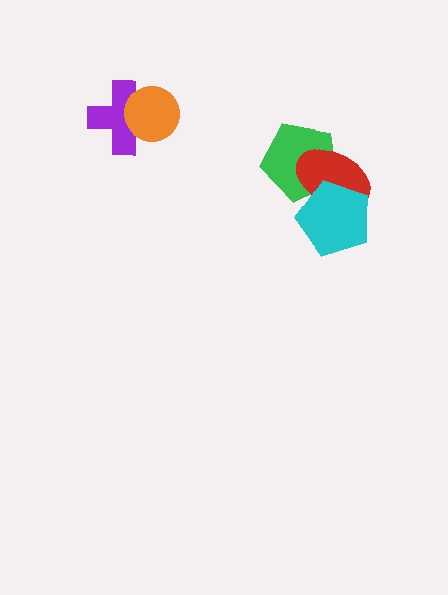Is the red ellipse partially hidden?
Yes, it is partially covered by another shape.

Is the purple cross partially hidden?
Yes, it is partially covered by another shape.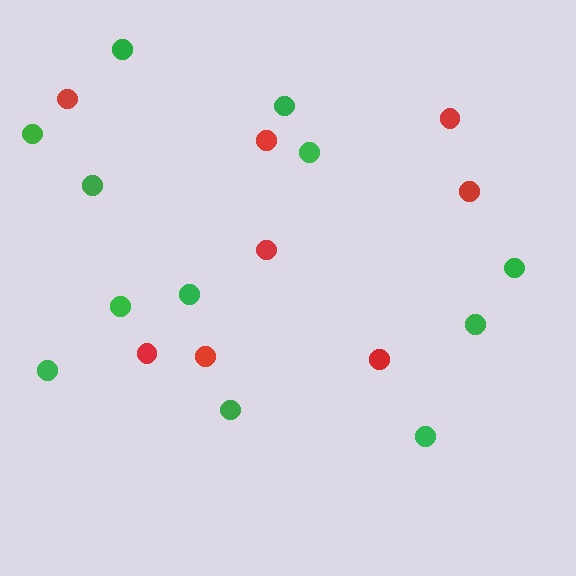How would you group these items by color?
There are 2 groups: one group of green circles (12) and one group of red circles (8).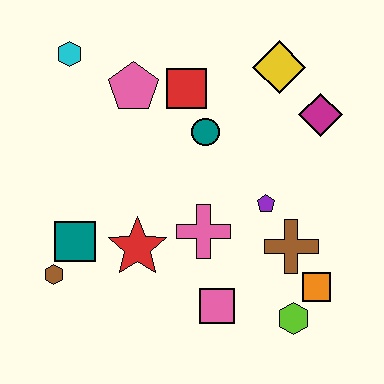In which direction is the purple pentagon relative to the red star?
The purple pentagon is to the right of the red star.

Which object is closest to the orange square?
The lime hexagon is closest to the orange square.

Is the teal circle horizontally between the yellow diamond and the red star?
Yes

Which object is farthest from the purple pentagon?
The cyan hexagon is farthest from the purple pentagon.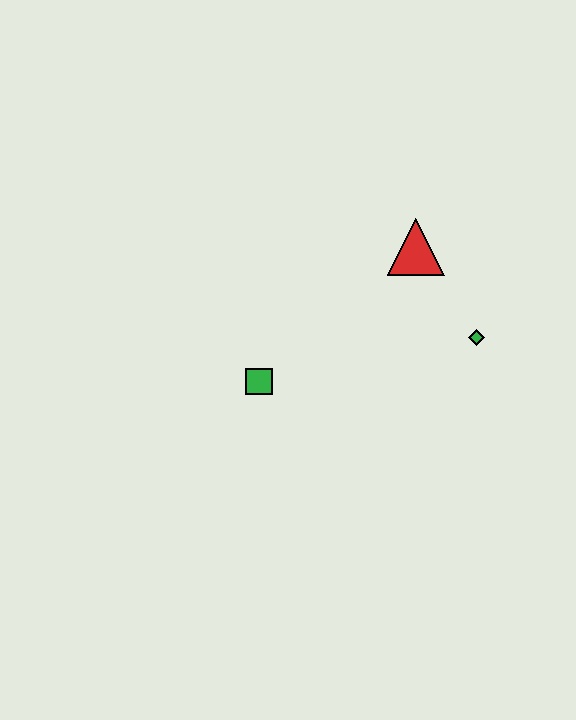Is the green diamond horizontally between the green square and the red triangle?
No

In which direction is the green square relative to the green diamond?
The green square is to the left of the green diamond.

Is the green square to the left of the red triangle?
Yes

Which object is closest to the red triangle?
The green diamond is closest to the red triangle.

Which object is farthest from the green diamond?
The green square is farthest from the green diamond.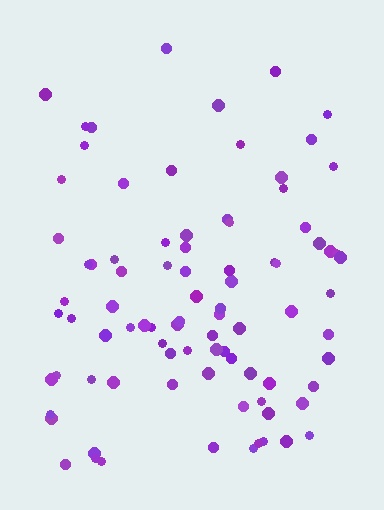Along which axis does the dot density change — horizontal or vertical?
Vertical.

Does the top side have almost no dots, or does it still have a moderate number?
Still a moderate number, just noticeably fewer than the bottom.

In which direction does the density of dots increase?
From top to bottom, with the bottom side densest.